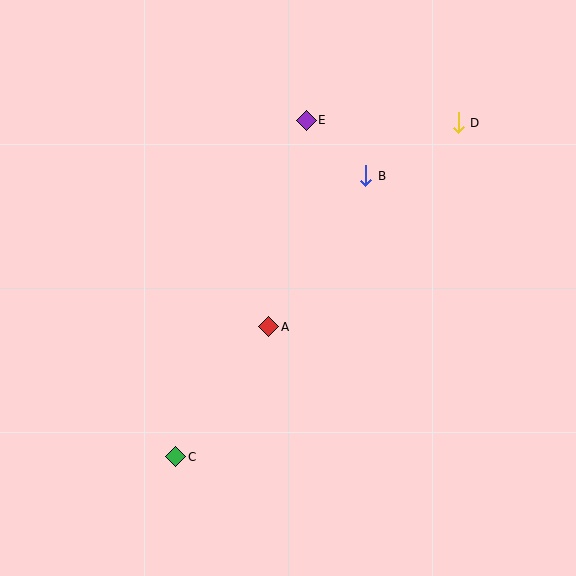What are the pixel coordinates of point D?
Point D is at (458, 123).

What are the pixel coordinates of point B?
Point B is at (366, 176).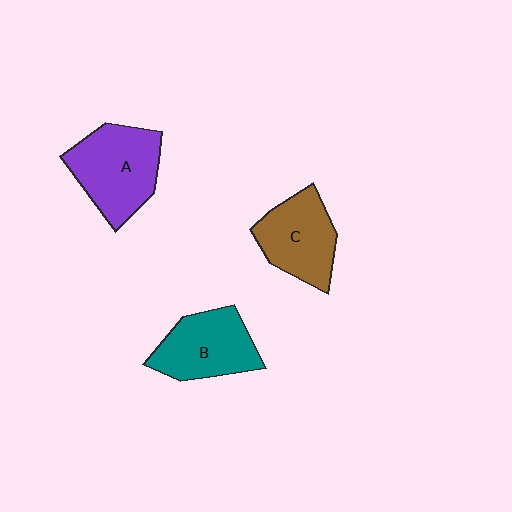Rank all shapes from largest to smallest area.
From largest to smallest: A (purple), B (teal), C (brown).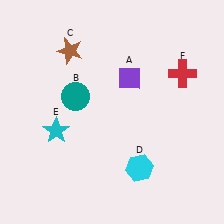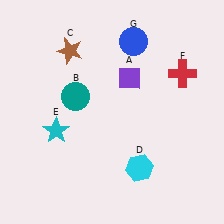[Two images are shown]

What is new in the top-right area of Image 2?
A blue circle (G) was added in the top-right area of Image 2.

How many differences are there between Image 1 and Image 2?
There is 1 difference between the two images.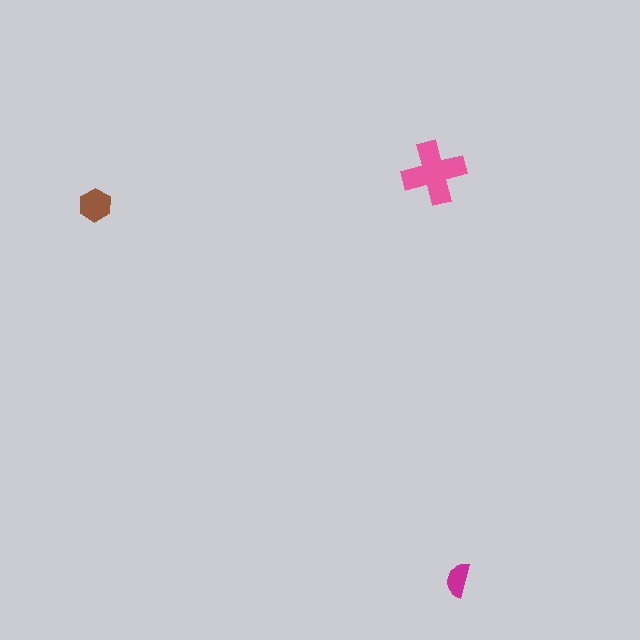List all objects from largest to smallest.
The pink cross, the brown hexagon, the magenta semicircle.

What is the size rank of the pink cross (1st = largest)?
1st.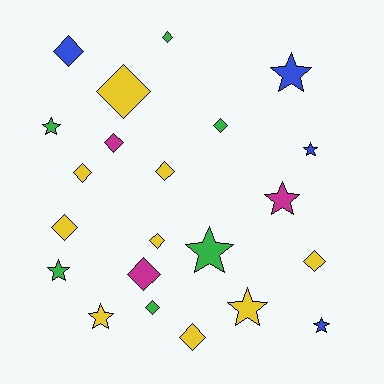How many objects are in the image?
There are 22 objects.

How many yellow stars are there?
There are 2 yellow stars.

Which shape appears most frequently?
Diamond, with 13 objects.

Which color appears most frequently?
Yellow, with 9 objects.